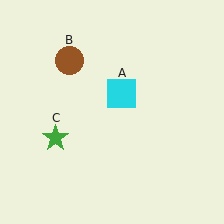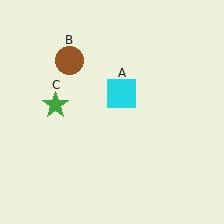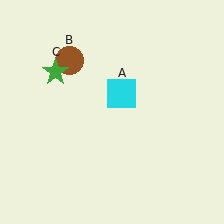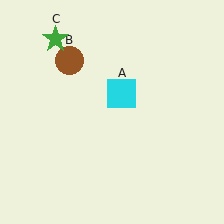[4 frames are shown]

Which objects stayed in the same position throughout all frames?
Cyan square (object A) and brown circle (object B) remained stationary.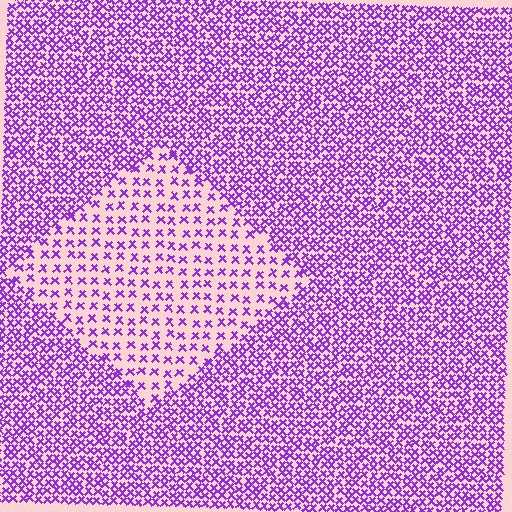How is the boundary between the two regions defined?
The boundary is defined by a change in element density (approximately 2.3x ratio). All elements are the same color, size, and shape.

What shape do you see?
I see a diamond.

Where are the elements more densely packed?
The elements are more densely packed outside the diamond boundary.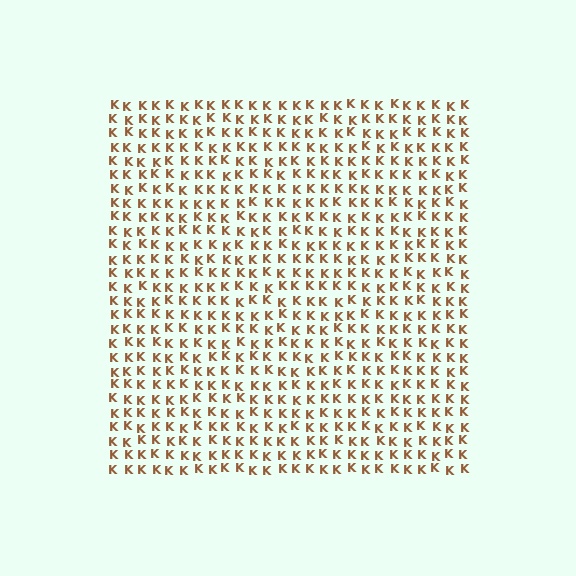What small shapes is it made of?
It is made of small letter K's.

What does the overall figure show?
The overall figure shows a square.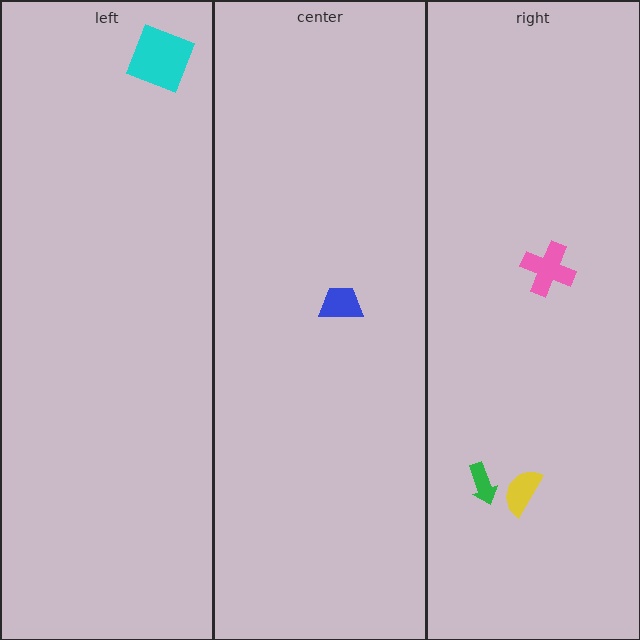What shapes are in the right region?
The pink cross, the yellow semicircle, the green arrow.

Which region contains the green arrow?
The right region.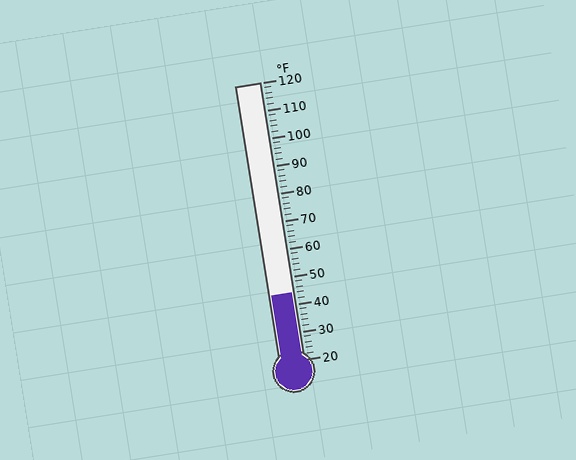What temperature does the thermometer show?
The thermometer shows approximately 44°F.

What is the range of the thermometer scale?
The thermometer scale ranges from 20°F to 120°F.